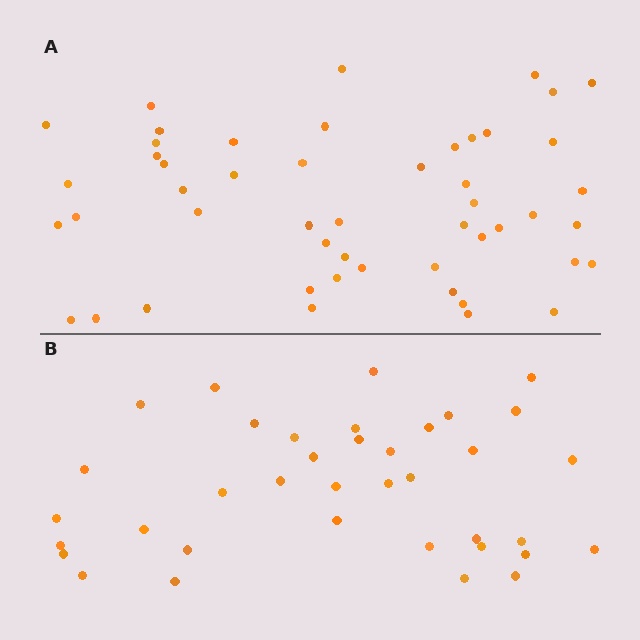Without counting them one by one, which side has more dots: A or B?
Region A (the top region) has more dots.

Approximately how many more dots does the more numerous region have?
Region A has approximately 15 more dots than region B.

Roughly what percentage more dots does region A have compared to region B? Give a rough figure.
About 35% more.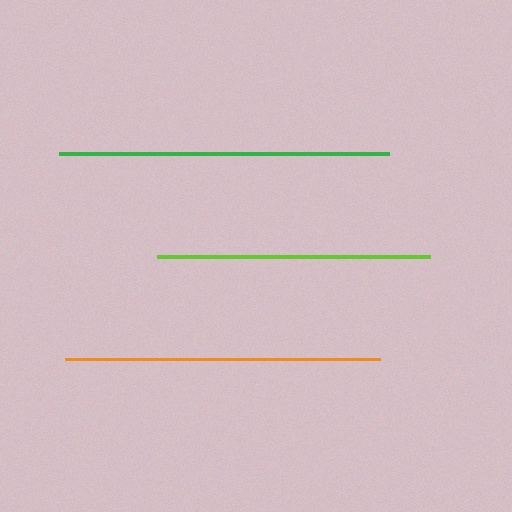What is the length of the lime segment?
The lime segment is approximately 273 pixels long.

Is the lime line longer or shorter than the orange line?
The orange line is longer than the lime line.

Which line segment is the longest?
The green line is the longest at approximately 330 pixels.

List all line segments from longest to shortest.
From longest to shortest: green, orange, lime.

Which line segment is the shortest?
The lime line is the shortest at approximately 273 pixels.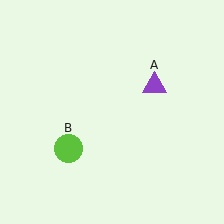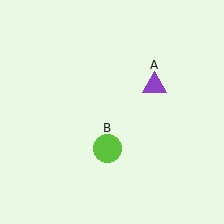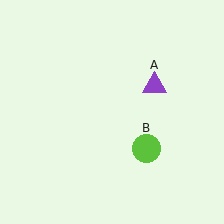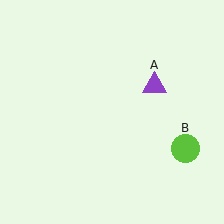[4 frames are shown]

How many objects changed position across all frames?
1 object changed position: lime circle (object B).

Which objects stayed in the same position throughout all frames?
Purple triangle (object A) remained stationary.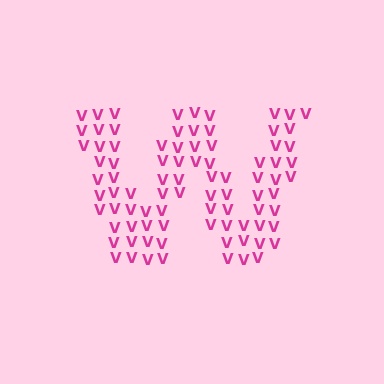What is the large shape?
The large shape is the letter W.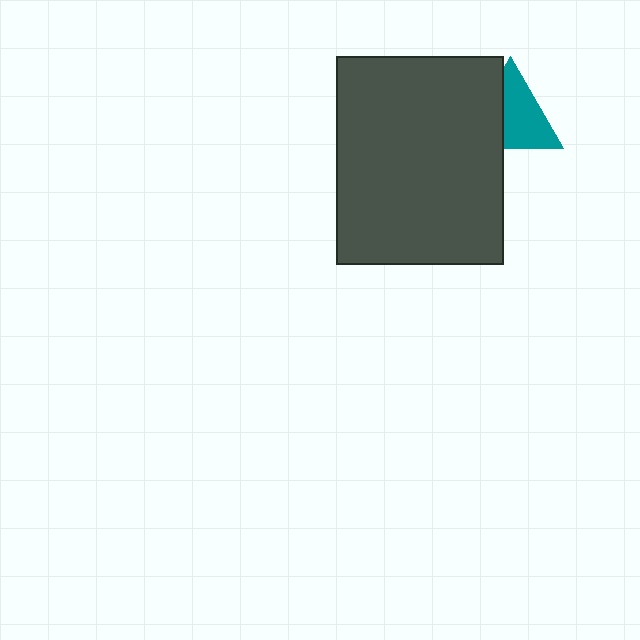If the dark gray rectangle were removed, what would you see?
You would see the complete teal triangle.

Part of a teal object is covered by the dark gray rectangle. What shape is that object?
It is a triangle.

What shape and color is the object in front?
The object in front is a dark gray rectangle.